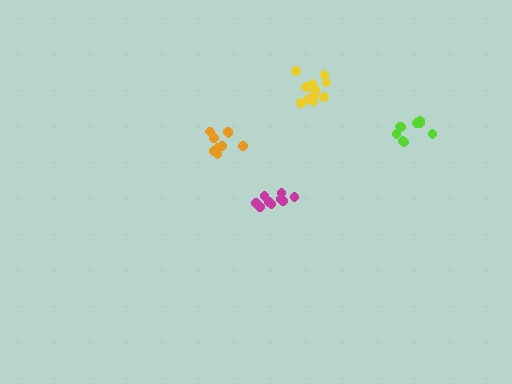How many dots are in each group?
Group 1: 9 dots, Group 2: 13 dots, Group 3: 9 dots, Group 4: 9 dots (40 total).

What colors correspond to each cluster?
The clusters are colored: orange, yellow, lime, magenta.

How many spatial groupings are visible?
There are 4 spatial groupings.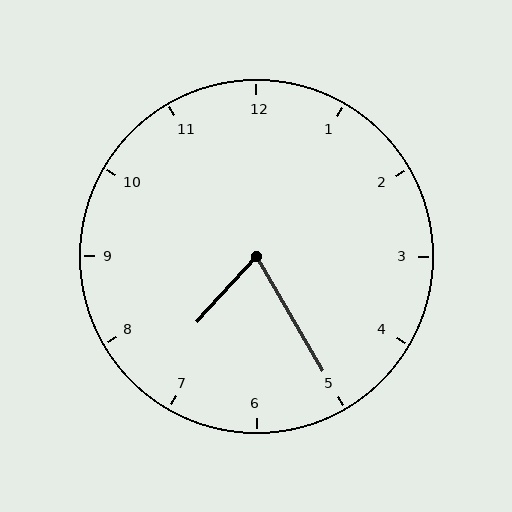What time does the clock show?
7:25.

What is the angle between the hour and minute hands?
Approximately 72 degrees.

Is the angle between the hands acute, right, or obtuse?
It is acute.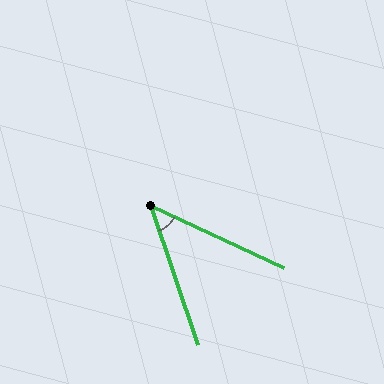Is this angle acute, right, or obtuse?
It is acute.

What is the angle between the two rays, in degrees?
Approximately 46 degrees.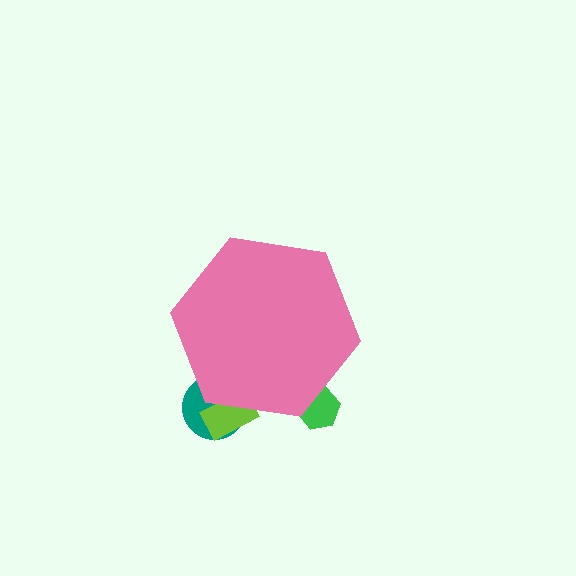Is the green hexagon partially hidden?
Yes, the green hexagon is partially hidden behind the pink hexagon.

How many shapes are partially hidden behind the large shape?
3 shapes are partially hidden.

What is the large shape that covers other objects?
A pink hexagon.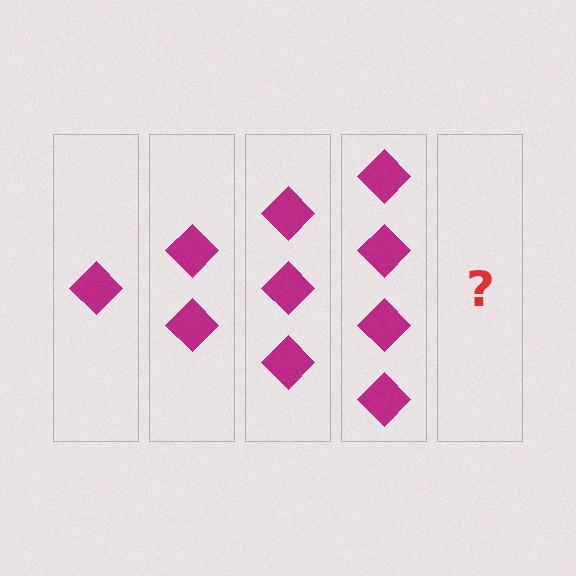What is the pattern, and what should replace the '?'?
The pattern is that each step adds one more diamond. The '?' should be 5 diamonds.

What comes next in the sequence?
The next element should be 5 diamonds.